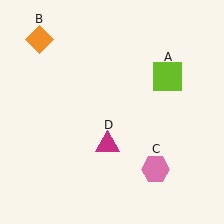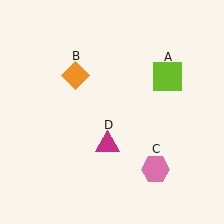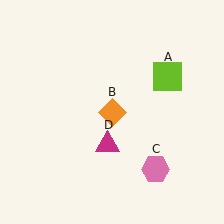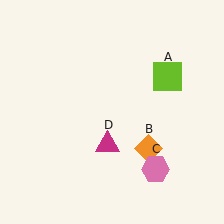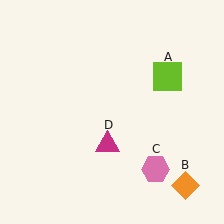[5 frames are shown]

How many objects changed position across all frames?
1 object changed position: orange diamond (object B).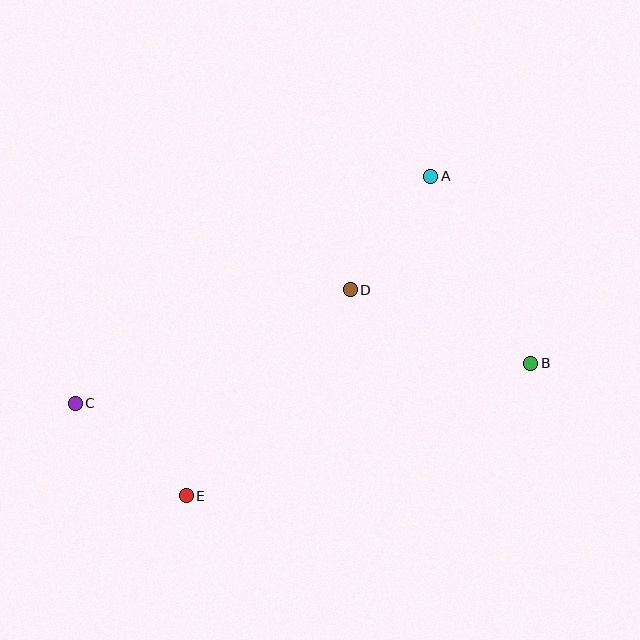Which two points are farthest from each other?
Points B and C are farthest from each other.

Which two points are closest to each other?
Points A and D are closest to each other.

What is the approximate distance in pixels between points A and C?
The distance between A and C is approximately 422 pixels.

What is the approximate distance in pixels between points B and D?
The distance between B and D is approximately 195 pixels.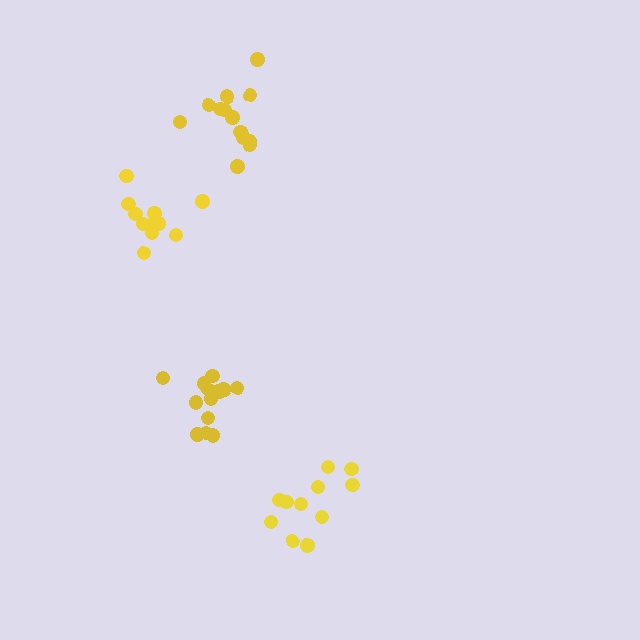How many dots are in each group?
Group 1: 13 dots, Group 2: 11 dots, Group 3: 13 dots, Group 4: 11 dots (48 total).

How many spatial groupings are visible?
There are 4 spatial groupings.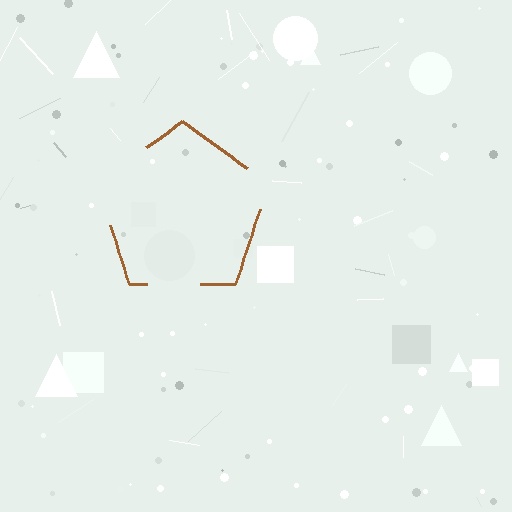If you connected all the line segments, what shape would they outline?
They would outline a pentagon.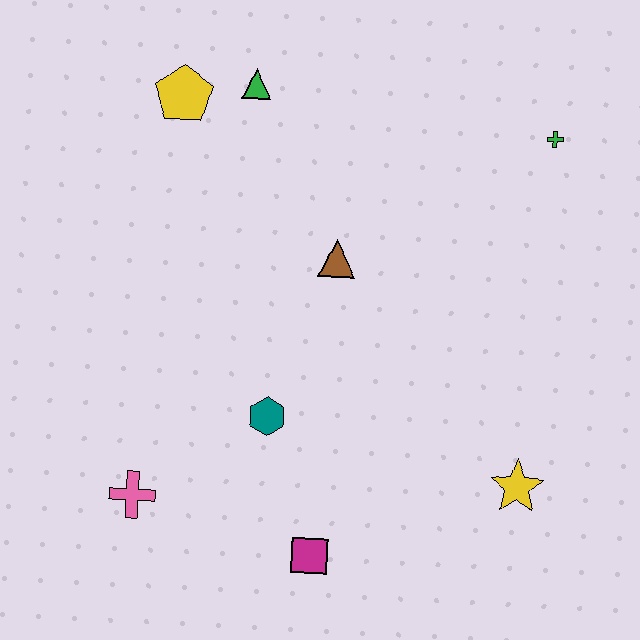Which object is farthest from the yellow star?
The yellow pentagon is farthest from the yellow star.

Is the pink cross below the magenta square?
No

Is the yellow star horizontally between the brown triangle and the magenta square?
No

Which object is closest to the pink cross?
The teal hexagon is closest to the pink cross.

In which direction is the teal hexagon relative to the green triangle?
The teal hexagon is below the green triangle.